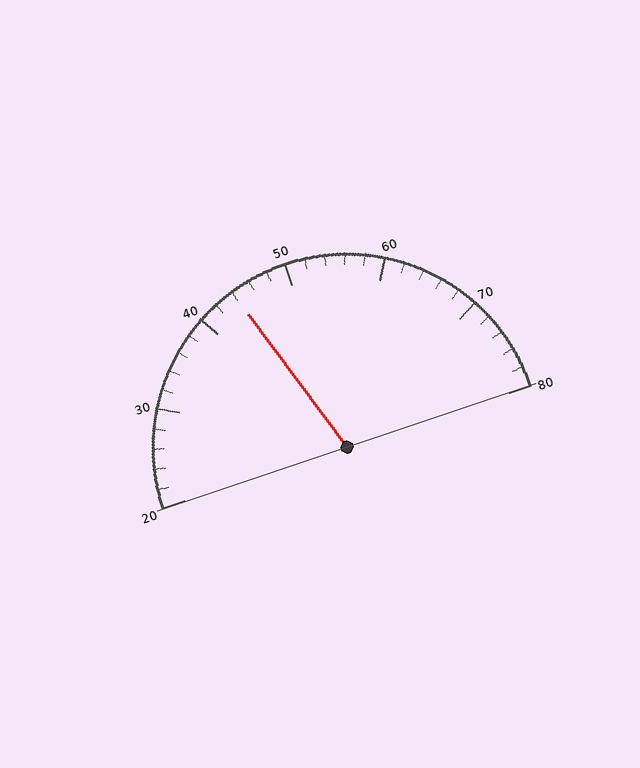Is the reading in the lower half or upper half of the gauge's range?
The reading is in the lower half of the range (20 to 80).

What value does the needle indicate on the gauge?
The needle indicates approximately 44.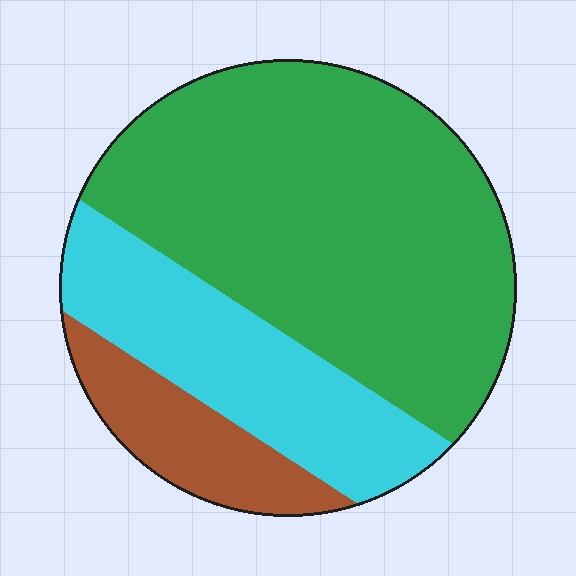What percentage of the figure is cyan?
Cyan covers about 25% of the figure.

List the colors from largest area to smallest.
From largest to smallest: green, cyan, brown.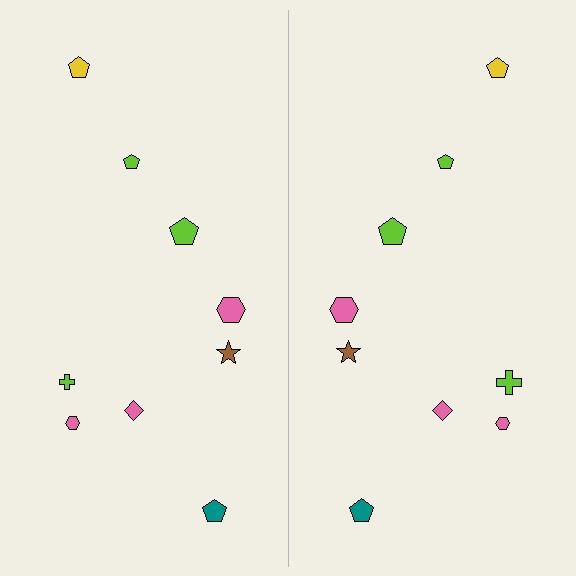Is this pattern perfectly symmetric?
No, the pattern is not perfectly symmetric. The lime cross on the right side has a different size than its mirror counterpart.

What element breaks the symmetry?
The lime cross on the right side has a different size than its mirror counterpart.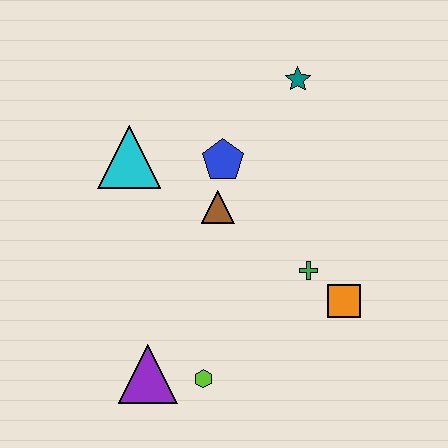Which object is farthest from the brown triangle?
The purple triangle is farthest from the brown triangle.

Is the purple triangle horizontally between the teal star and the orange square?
No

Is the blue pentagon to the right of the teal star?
No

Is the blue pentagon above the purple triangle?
Yes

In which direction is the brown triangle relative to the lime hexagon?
The brown triangle is above the lime hexagon.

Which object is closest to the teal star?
The blue pentagon is closest to the teal star.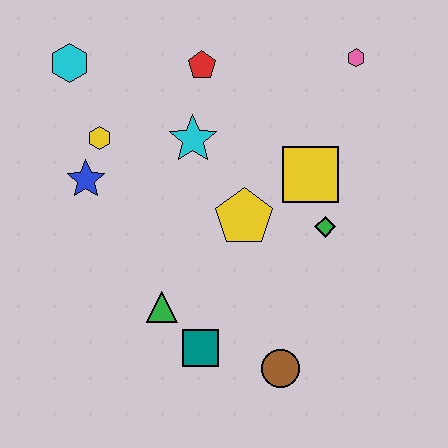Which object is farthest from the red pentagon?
The brown circle is farthest from the red pentagon.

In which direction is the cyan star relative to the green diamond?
The cyan star is to the left of the green diamond.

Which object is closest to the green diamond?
The yellow square is closest to the green diamond.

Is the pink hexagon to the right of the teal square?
Yes